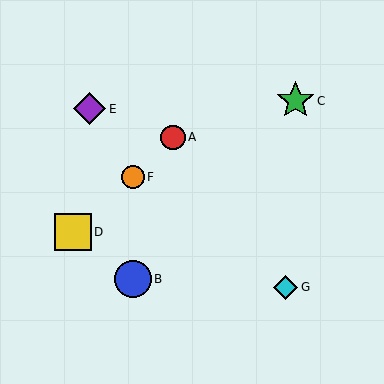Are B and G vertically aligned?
No, B is at x≈133 and G is at x≈285.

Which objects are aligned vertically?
Objects B, F are aligned vertically.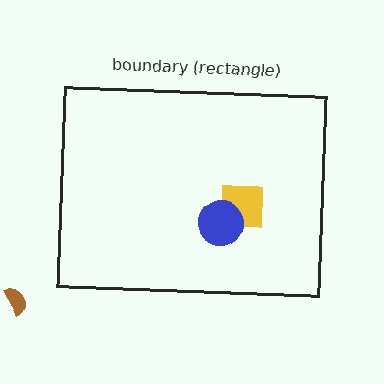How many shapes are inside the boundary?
2 inside, 1 outside.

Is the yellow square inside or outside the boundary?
Inside.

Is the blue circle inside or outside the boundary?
Inside.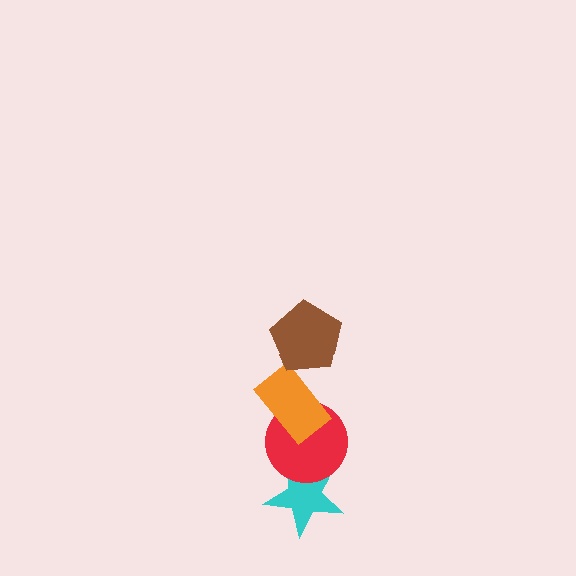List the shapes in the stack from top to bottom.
From top to bottom: the brown pentagon, the orange rectangle, the red circle, the cyan star.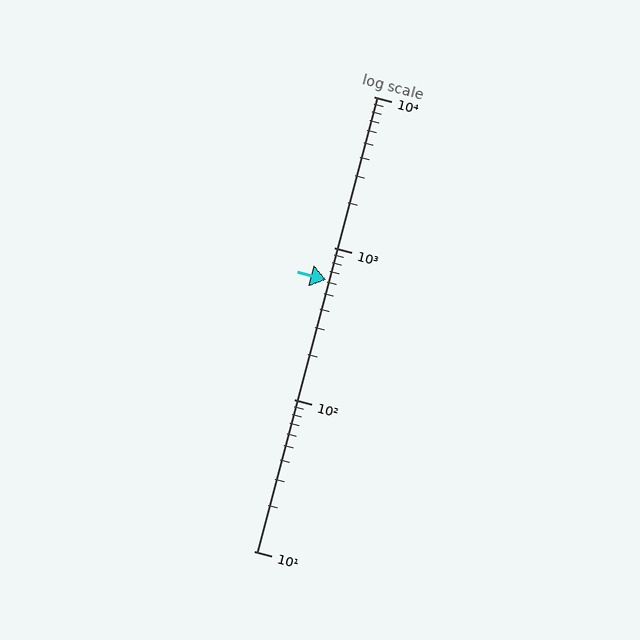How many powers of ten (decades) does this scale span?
The scale spans 3 decades, from 10 to 10000.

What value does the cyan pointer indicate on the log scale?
The pointer indicates approximately 620.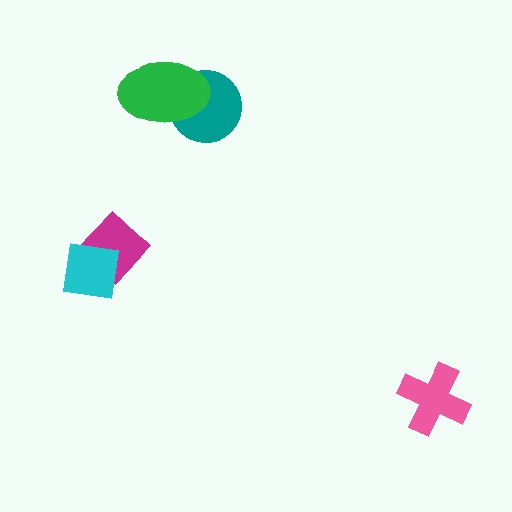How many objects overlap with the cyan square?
1 object overlaps with the cyan square.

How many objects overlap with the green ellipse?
1 object overlaps with the green ellipse.